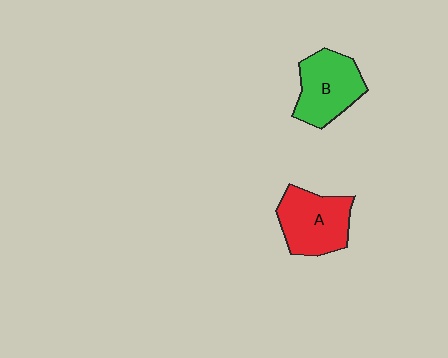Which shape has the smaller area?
Shape B (green).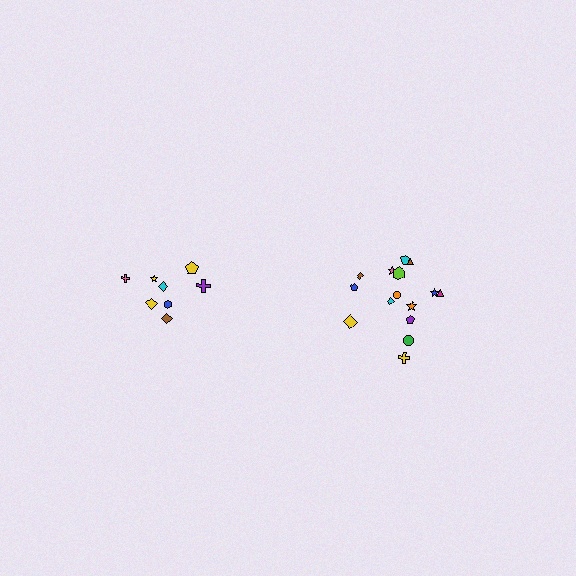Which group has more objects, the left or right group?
The right group.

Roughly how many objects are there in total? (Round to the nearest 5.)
Roughly 25 objects in total.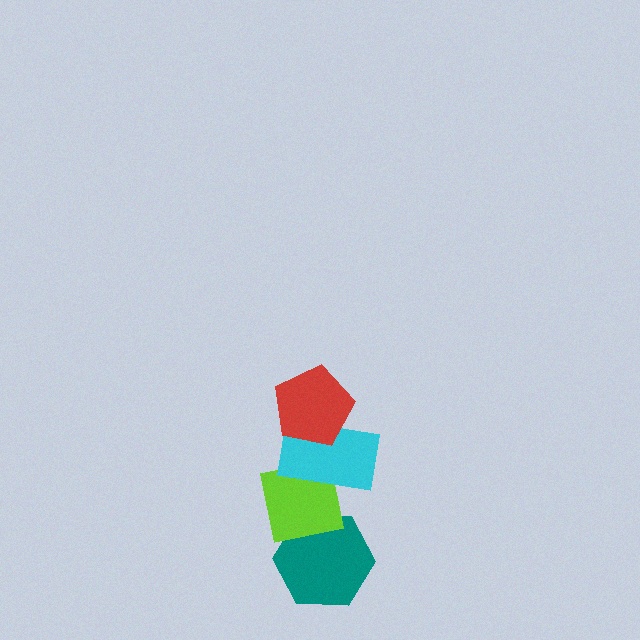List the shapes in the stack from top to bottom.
From top to bottom: the red pentagon, the cyan rectangle, the lime square, the teal hexagon.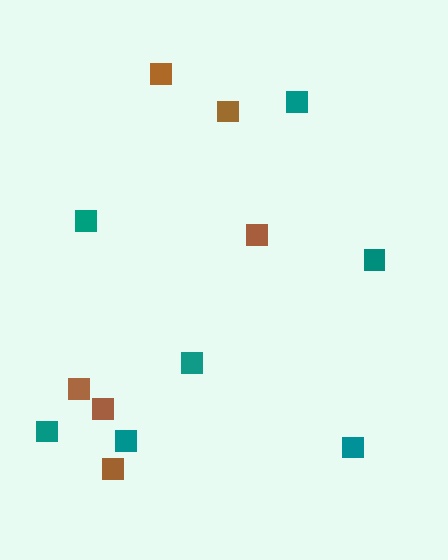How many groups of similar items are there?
There are 2 groups: one group of teal squares (7) and one group of brown squares (6).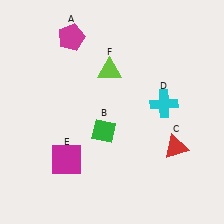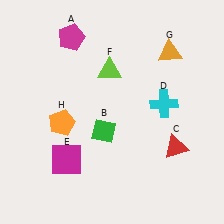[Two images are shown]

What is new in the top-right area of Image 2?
An orange triangle (G) was added in the top-right area of Image 2.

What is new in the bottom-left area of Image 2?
An orange pentagon (H) was added in the bottom-left area of Image 2.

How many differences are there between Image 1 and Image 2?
There are 2 differences between the two images.